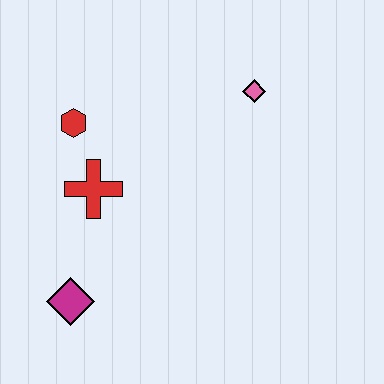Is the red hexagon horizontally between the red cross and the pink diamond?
No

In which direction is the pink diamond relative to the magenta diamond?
The pink diamond is above the magenta diamond.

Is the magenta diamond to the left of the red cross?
Yes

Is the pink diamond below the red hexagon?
No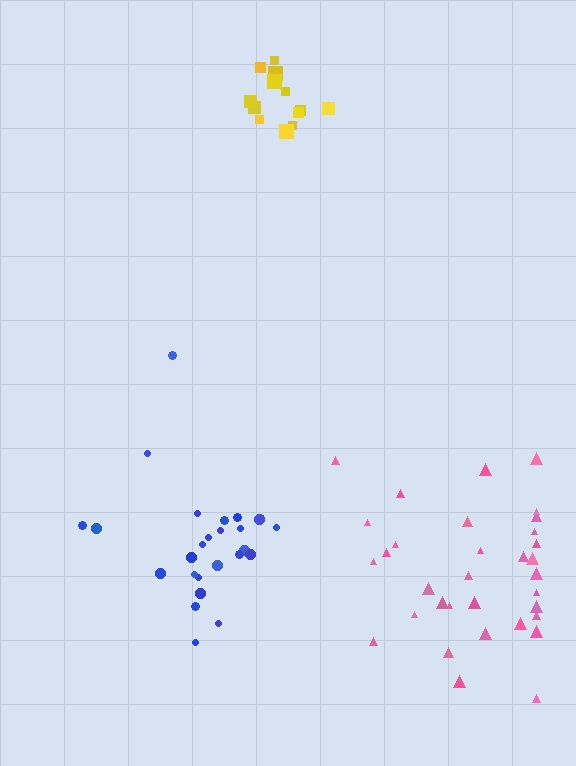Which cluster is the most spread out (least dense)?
Pink.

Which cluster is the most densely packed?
Yellow.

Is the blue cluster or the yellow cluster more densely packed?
Yellow.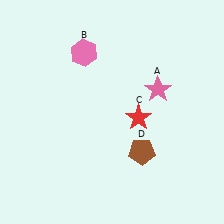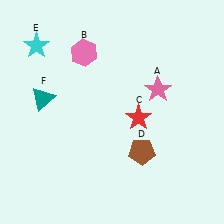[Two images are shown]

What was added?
A cyan star (E), a teal triangle (F) were added in Image 2.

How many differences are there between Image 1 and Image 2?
There are 2 differences between the two images.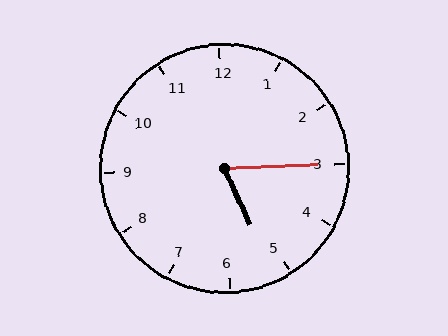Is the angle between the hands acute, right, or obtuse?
It is acute.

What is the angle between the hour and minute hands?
Approximately 68 degrees.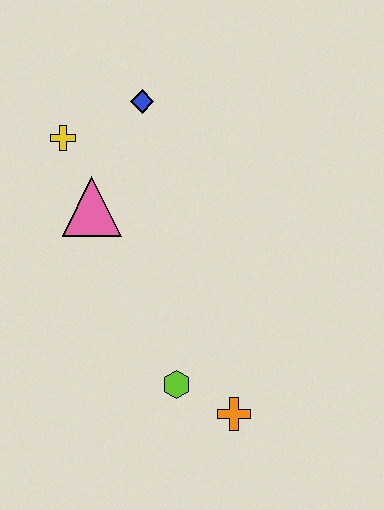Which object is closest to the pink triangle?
The yellow cross is closest to the pink triangle.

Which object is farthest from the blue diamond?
The orange cross is farthest from the blue diamond.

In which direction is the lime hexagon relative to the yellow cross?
The lime hexagon is below the yellow cross.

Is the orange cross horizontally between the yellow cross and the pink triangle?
No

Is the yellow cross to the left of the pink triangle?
Yes